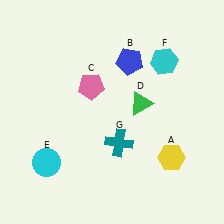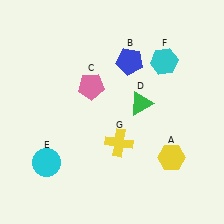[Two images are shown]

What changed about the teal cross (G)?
In Image 1, G is teal. In Image 2, it changed to yellow.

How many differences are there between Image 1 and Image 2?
There is 1 difference between the two images.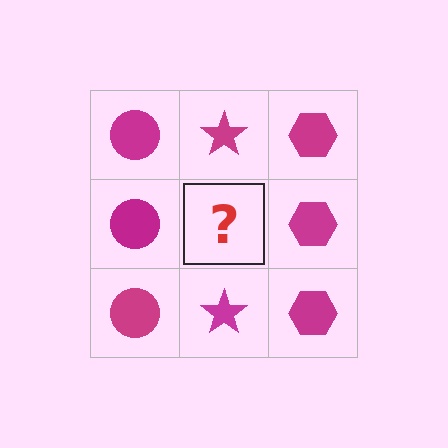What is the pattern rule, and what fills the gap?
The rule is that each column has a consistent shape. The gap should be filled with a magenta star.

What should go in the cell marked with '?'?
The missing cell should contain a magenta star.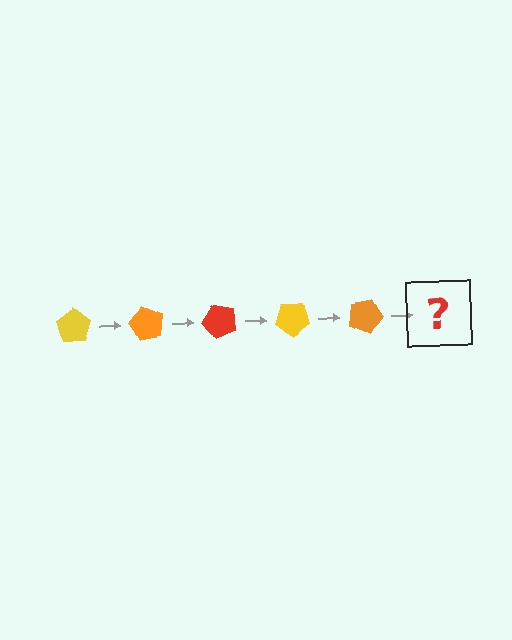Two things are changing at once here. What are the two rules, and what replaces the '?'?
The two rules are that it rotates 60 degrees each step and the color cycles through yellow, orange, and red. The '?' should be a red pentagon, rotated 300 degrees from the start.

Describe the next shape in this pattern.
It should be a red pentagon, rotated 300 degrees from the start.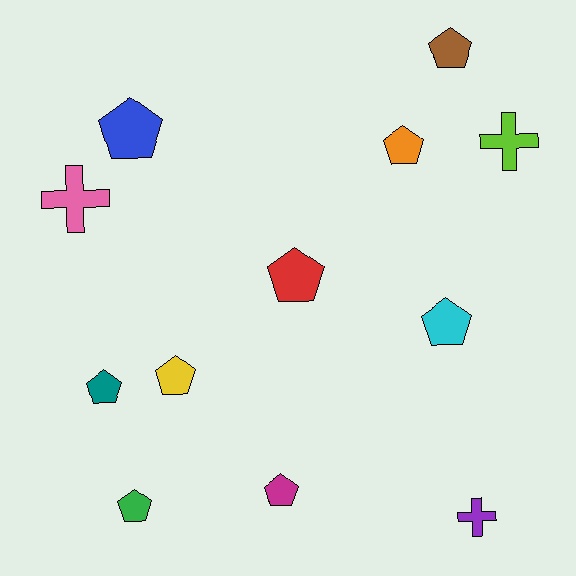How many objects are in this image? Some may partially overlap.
There are 12 objects.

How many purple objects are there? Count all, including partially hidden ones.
There is 1 purple object.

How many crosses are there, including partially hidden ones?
There are 3 crosses.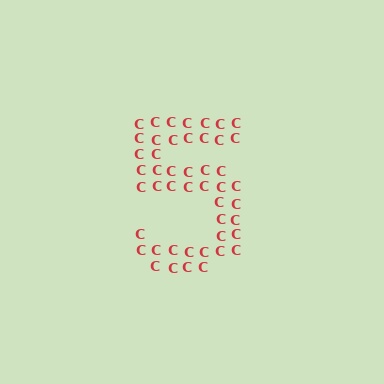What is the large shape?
The large shape is the digit 5.